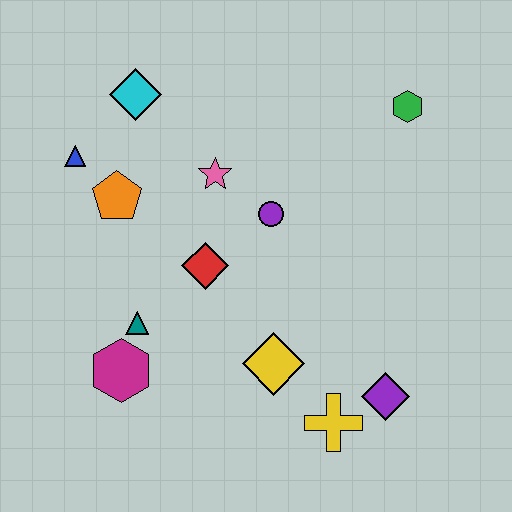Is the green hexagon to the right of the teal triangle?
Yes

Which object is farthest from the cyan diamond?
The purple diamond is farthest from the cyan diamond.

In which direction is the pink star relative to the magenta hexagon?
The pink star is above the magenta hexagon.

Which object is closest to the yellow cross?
The purple diamond is closest to the yellow cross.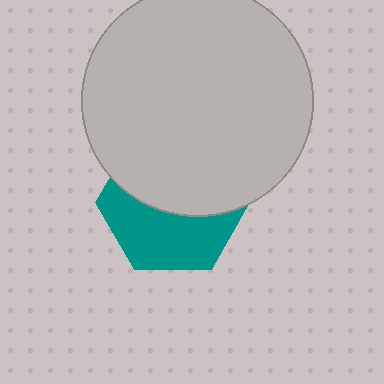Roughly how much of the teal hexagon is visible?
About half of it is visible (roughly 47%).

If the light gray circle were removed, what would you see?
You would see the complete teal hexagon.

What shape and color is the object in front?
The object in front is a light gray circle.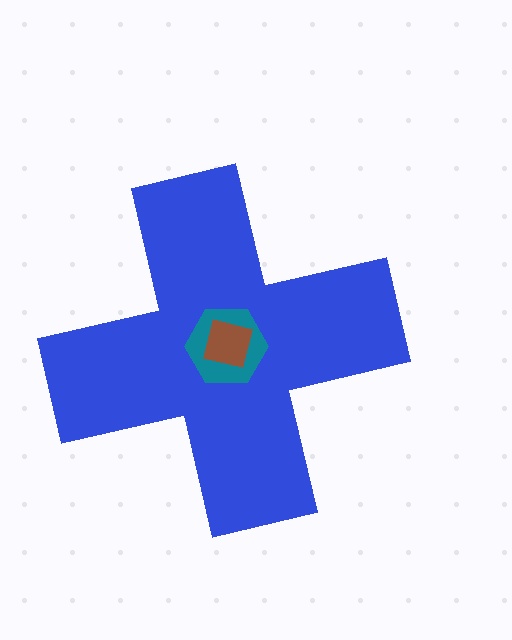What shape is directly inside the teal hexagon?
The brown square.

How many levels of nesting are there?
3.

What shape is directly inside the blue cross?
The teal hexagon.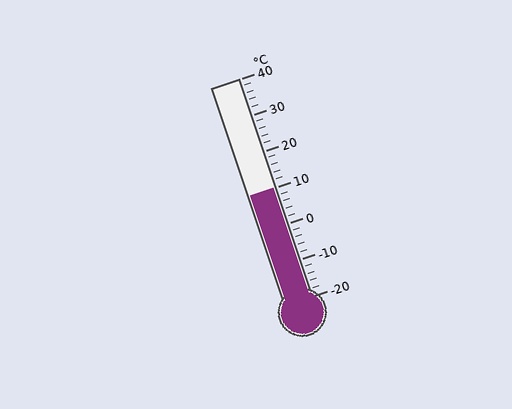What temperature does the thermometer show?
The thermometer shows approximately 10°C.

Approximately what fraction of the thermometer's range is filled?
The thermometer is filled to approximately 50% of its range.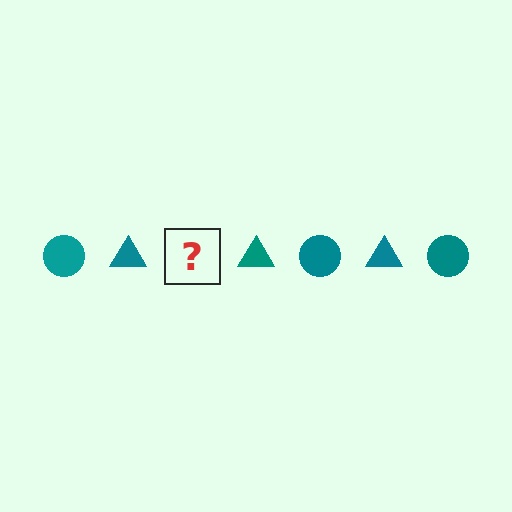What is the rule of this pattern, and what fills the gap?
The rule is that the pattern cycles through circle, triangle shapes in teal. The gap should be filled with a teal circle.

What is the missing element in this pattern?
The missing element is a teal circle.